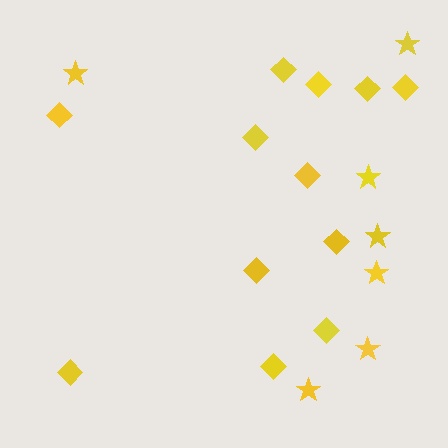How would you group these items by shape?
There are 2 groups: one group of stars (7) and one group of diamonds (12).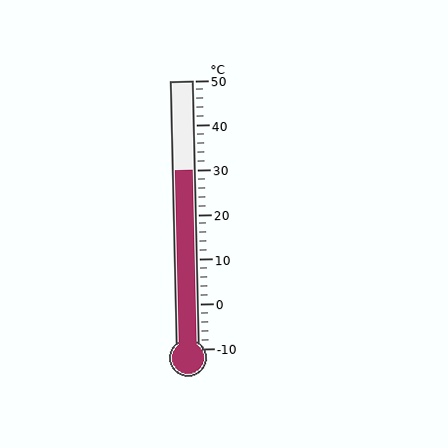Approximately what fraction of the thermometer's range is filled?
The thermometer is filled to approximately 65% of its range.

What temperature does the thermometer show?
The thermometer shows approximately 30°C.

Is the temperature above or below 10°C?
The temperature is above 10°C.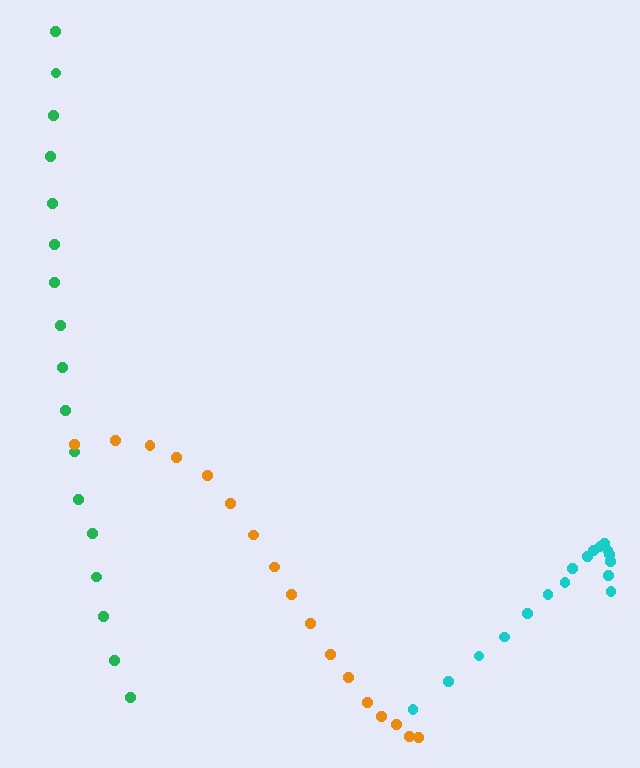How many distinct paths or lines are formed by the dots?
There are 3 distinct paths.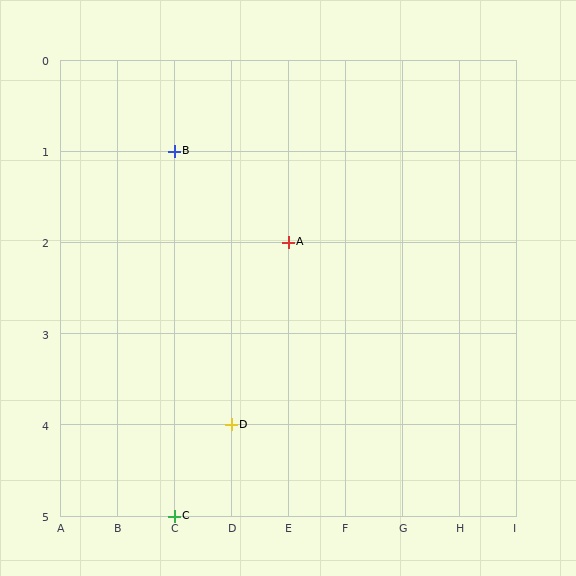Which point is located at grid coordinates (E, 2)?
Point A is at (E, 2).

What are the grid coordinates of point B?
Point B is at grid coordinates (C, 1).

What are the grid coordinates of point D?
Point D is at grid coordinates (D, 4).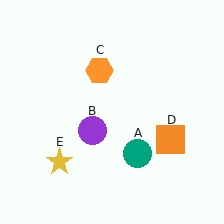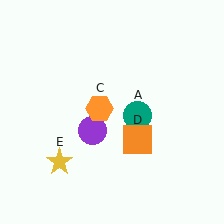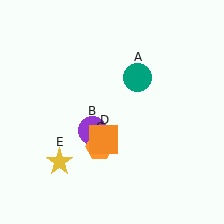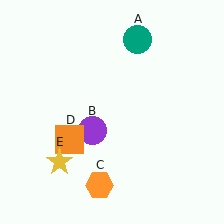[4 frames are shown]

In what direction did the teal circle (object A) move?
The teal circle (object A) moved up.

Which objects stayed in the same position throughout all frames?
Purple circle (object B) and yellow star (object E) remained stationary.